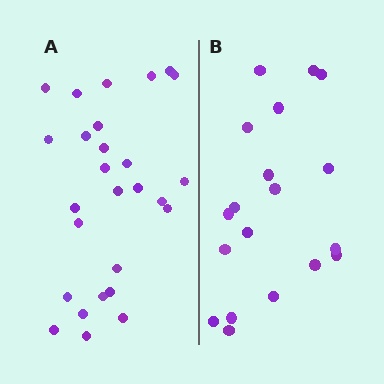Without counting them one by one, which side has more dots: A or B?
Region A (the left region) has more dots.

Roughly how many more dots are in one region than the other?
Region A has roughly 8 or so more dots than region B.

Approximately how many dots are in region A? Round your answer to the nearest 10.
About 30 dots. (The exact count is 27, which rounds to 30.)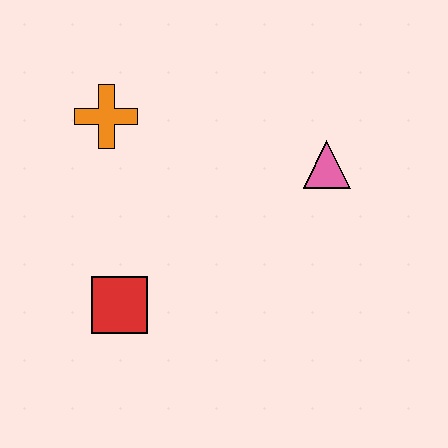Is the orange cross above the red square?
Yes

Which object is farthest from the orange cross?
The pink triangle is farthest from the orange cross.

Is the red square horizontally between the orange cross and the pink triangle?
Yes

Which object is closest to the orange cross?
The red square is closest to the orange cross.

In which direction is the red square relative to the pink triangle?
The red square is to the left of the pink triangle.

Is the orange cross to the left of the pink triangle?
Yes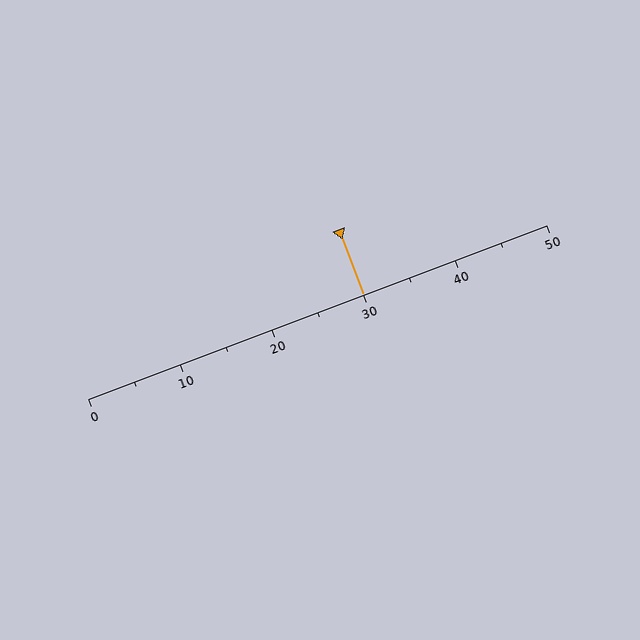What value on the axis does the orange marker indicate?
The marker indicates approximately 30.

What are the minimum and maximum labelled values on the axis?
The axis runs from 0 to 50.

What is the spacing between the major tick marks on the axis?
The major ticks are spaced 10 apart.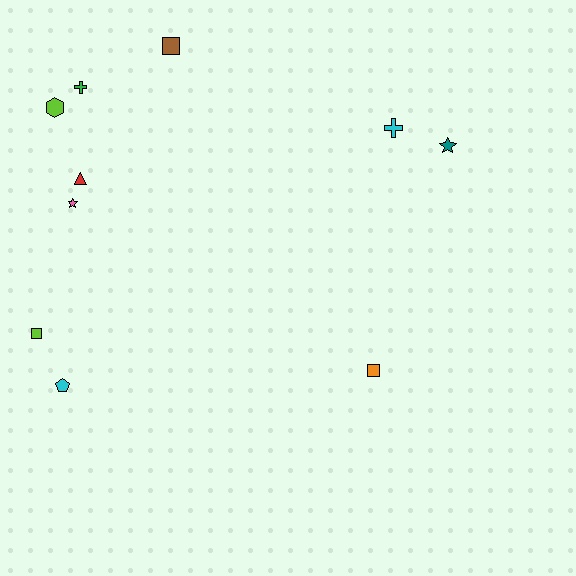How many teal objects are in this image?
There is 1 teal object.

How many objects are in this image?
There are 10 objects.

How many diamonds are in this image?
There are no diamonds.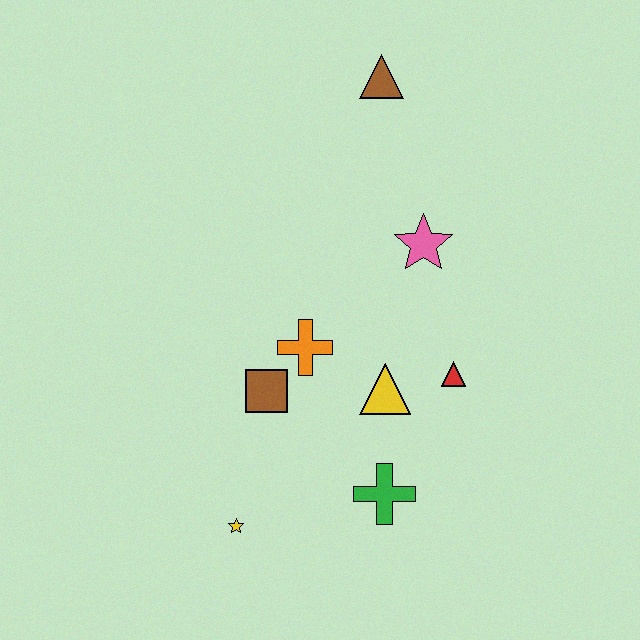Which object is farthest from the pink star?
The yellow star is farthest from the pink star.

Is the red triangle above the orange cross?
No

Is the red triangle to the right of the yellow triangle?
Yes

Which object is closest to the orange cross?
The brown square is closest to the orange cross.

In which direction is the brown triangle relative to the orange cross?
The brown triangle is above the orange cross.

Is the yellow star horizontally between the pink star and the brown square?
No